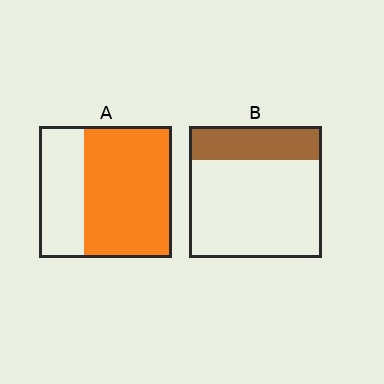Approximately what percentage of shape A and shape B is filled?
A is approximately 65% and B is approximately 25%.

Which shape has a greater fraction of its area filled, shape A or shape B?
Shape A.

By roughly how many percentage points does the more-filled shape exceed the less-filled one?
By roughly 40 percentage points (A over B).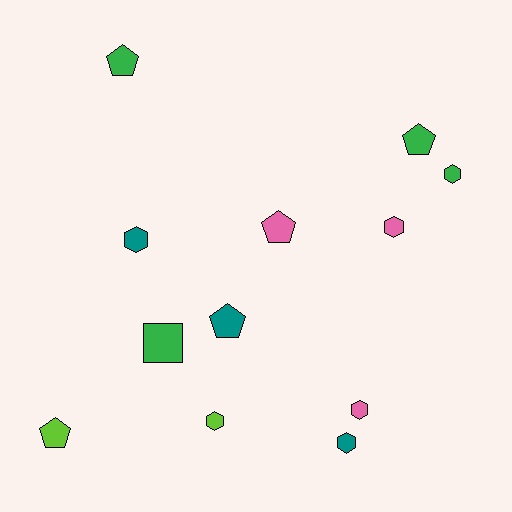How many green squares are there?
There is 1 green square.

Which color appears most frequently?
Green, with 4 objects.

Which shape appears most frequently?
Hexagon, with 6 objects.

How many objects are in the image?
There are 12 objects.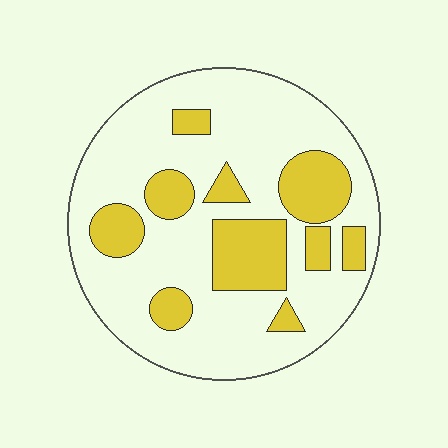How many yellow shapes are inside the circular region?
10.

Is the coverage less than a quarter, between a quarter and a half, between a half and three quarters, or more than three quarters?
Between a quarter and a half.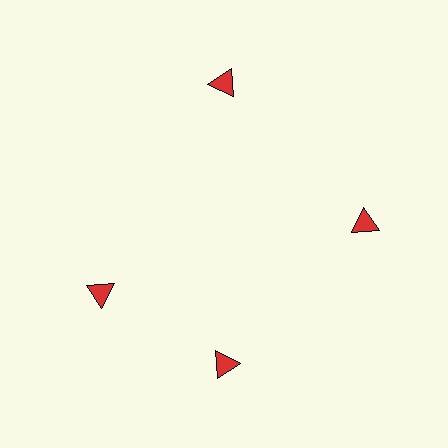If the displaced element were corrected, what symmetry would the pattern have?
It would have 4-fold rotational symmetry — the pattern would map onto itself every 90 degrees.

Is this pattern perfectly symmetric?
No. The 4 red triangles are arranged in a ring, but one element near the 9 o'clock position is rotated out of alignment along the ring, breaking the 4-fold rotational symmetry.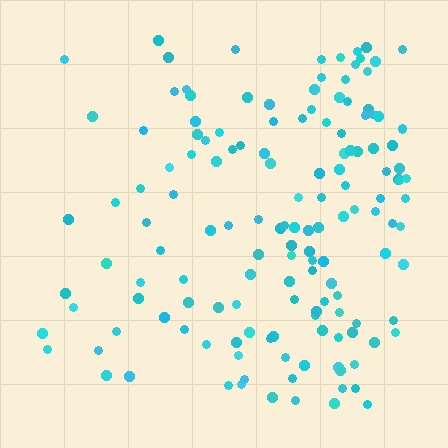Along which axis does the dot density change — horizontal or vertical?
Horizontal.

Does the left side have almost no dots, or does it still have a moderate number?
Still a moderate number, just noticeably fewer than the right.